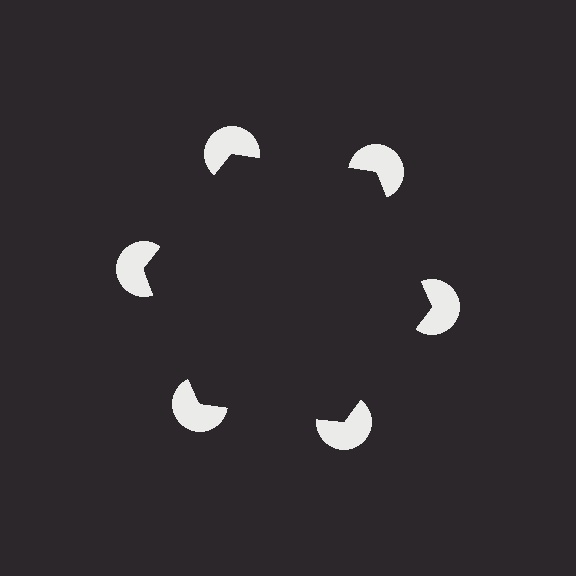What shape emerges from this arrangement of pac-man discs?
An illusory hexagon — its edges are inferred from the aligned wedge cuts in the pac-man discs, not physically drawn.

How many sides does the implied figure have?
6 sides.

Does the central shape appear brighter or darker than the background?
It typically appears slightly darker than the background, even though no actual brightness change is drawn.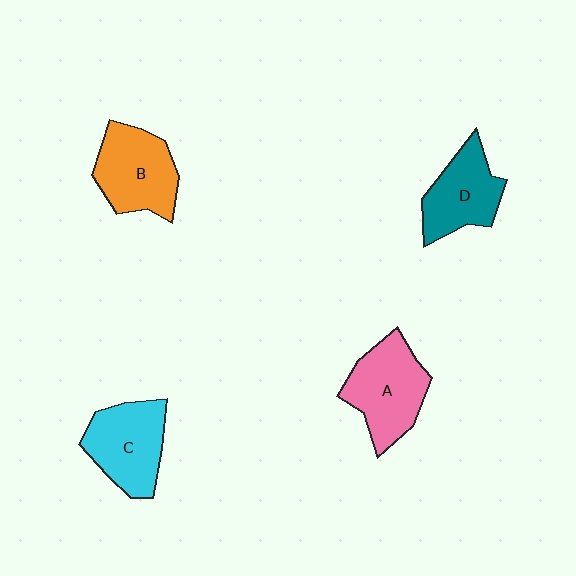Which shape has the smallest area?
Shape D (teal).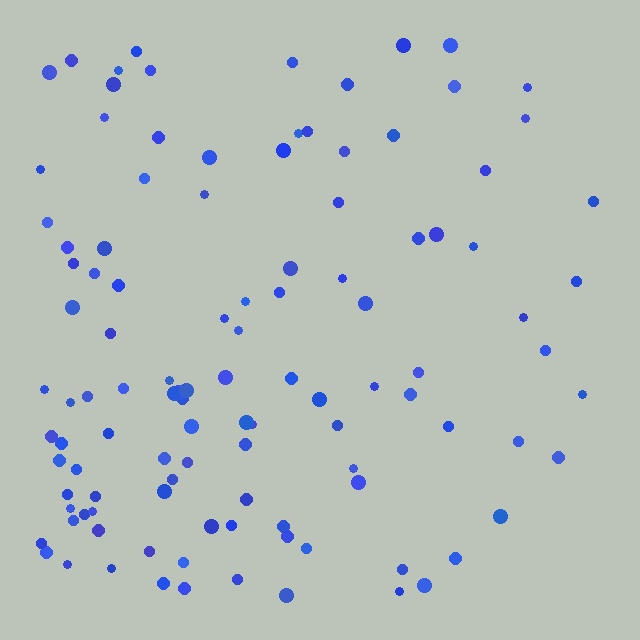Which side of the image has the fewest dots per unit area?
The right.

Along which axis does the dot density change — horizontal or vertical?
Horizontal.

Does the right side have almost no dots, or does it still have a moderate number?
Still a moderate number, just noticeably fewer than the left.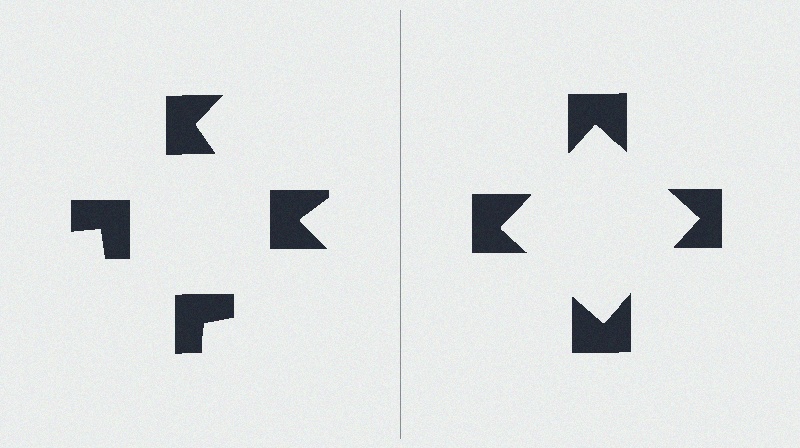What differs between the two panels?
The notched squares are positioned identically on both sides; only the wedge orientations differ. On the right they align to a square; on the left they are misaligned.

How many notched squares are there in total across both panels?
8 — 4 on each side.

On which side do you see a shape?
An illusory square appears on the right side. On the left side the wedge cuts are rotated, so no coherent shape forms.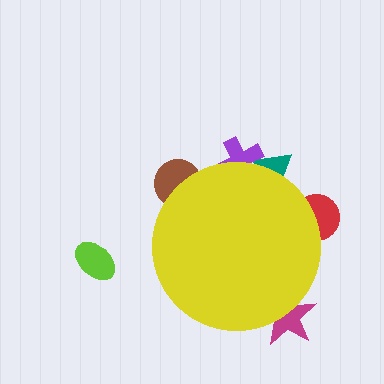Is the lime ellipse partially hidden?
No, the lime ellipse is fully visible.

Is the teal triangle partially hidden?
Yes, the teal triangle is partially hidden behind the yellow circle.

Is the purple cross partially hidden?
Yes, the purple cross is partially hidden behind the yellow circle.